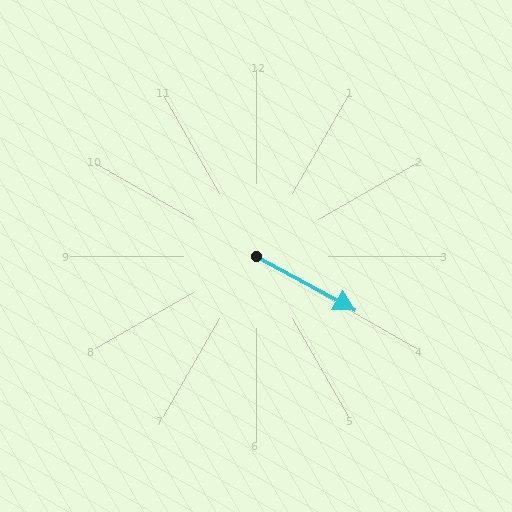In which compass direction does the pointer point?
Southeast.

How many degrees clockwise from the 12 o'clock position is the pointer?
Approximately 119 degrees.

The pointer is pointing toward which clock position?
Roughly 4 o'clock.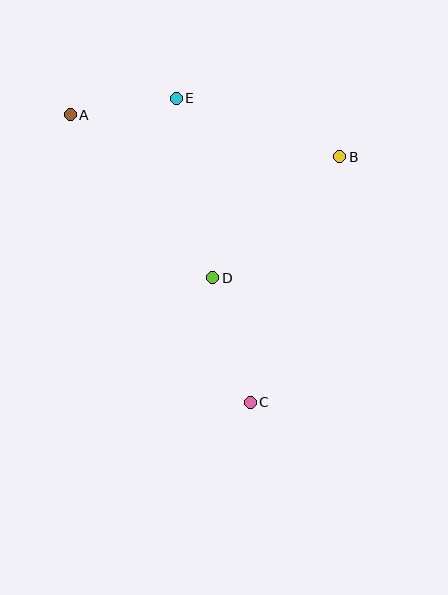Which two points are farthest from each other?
Points A and C are farthest from each other.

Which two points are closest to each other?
Points A and E are closest to each other.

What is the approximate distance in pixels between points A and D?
The distance between A and D is approximately 216 pixels.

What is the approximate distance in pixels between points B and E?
The distance between B and E is approximately 174 pixels.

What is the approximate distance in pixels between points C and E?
The distance between C and E is approximately 313 pixels.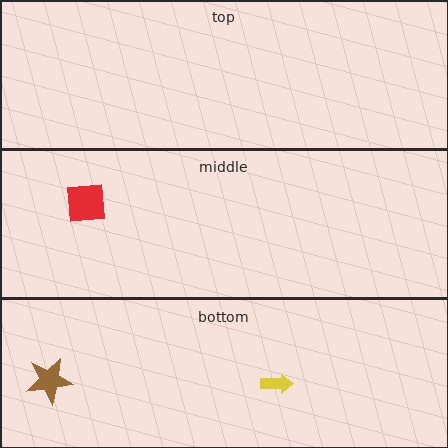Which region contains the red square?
The middle region.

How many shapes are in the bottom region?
2.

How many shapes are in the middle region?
1.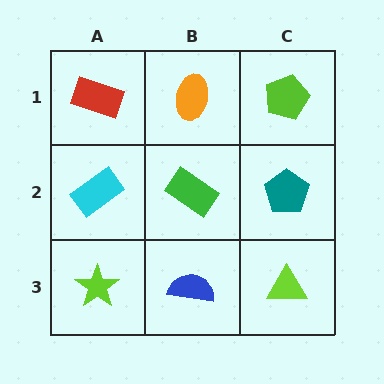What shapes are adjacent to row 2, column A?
A red rectangle (row 1, column A), a lime star (row 3, column A), a green rectangle (row 2, column B).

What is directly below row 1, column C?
A teal pentagon.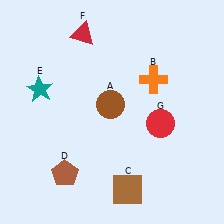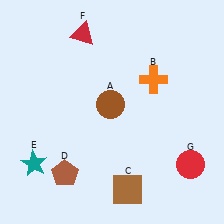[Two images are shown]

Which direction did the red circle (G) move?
The red circle (G) moved down.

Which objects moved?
The objects that moved are: the teal star (E), the red circle (G).